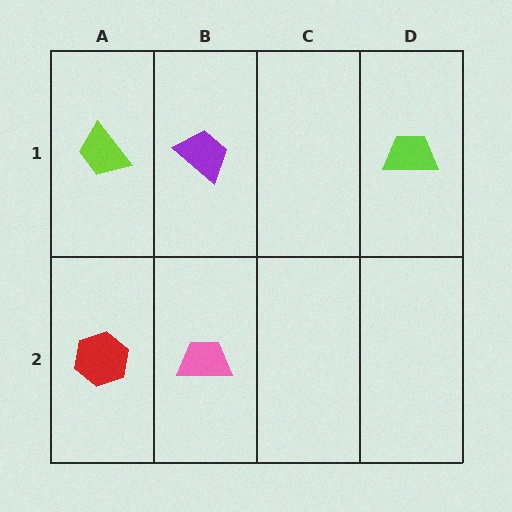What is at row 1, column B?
A purple trapezoid.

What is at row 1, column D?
A lime trapezoid.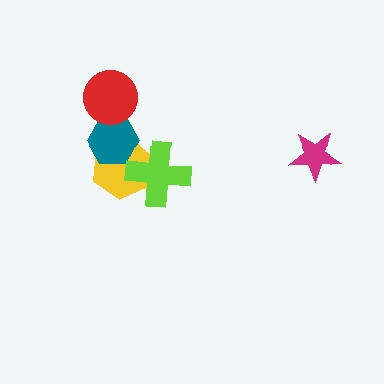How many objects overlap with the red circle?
1 object overlaps with the red circle.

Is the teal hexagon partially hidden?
Yes, it is partially covered by another shape.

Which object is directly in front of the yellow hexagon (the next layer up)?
The teal hexagon is directly in front of the yellow hexagon.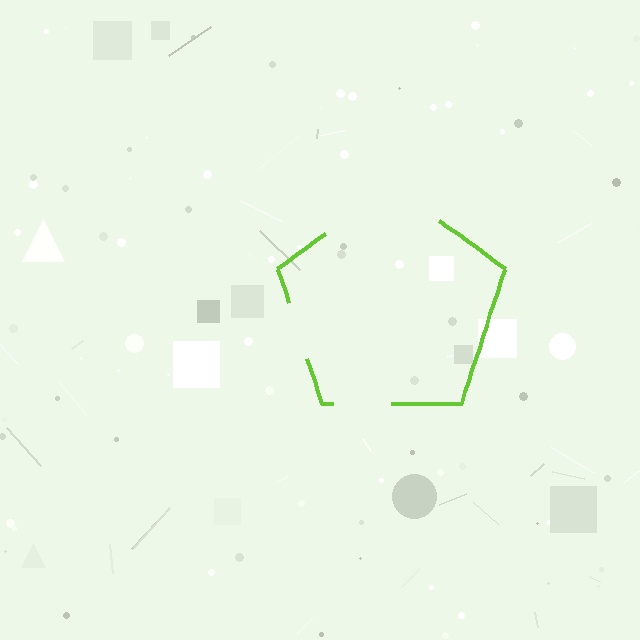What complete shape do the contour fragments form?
The contour fragments form a pentagon.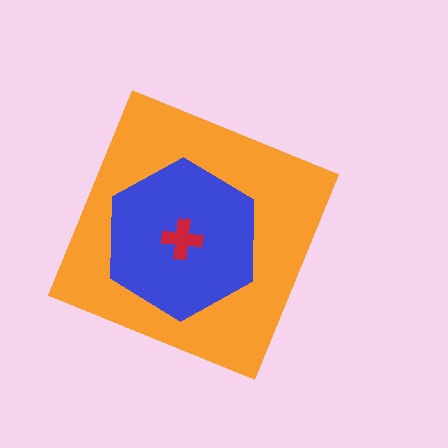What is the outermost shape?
The orange diamond.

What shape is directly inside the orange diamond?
The blue hexagon.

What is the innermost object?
The red cross.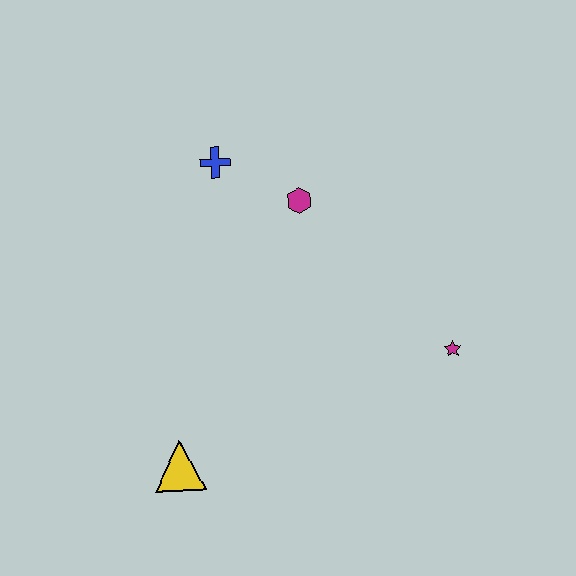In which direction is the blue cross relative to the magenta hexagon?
The blue cross is to the left of the magenta hexagon.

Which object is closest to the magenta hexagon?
The blue cross is closest to the magenta hexagon.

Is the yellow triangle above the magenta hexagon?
No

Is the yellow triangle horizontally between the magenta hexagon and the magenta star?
No